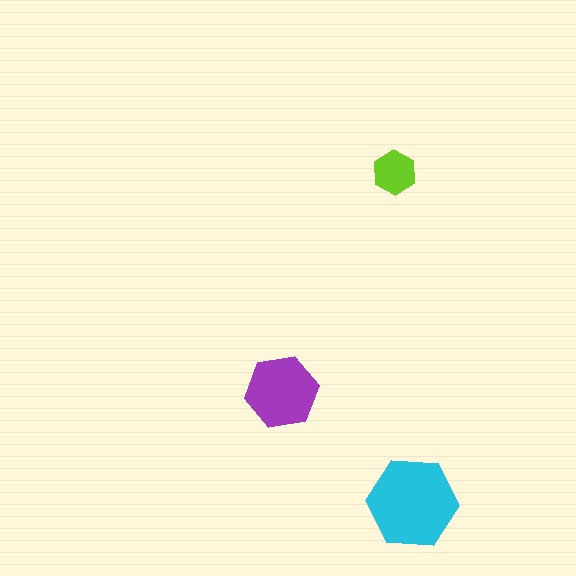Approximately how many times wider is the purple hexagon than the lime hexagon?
About 1.5 times wider.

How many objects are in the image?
There are 3 objects in the image.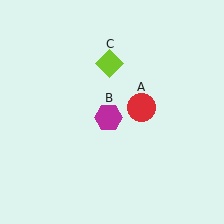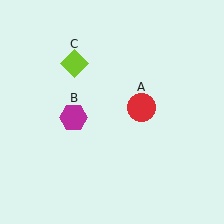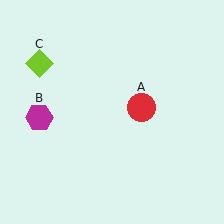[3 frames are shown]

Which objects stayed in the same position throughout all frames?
Red circle (object A) remained stationary.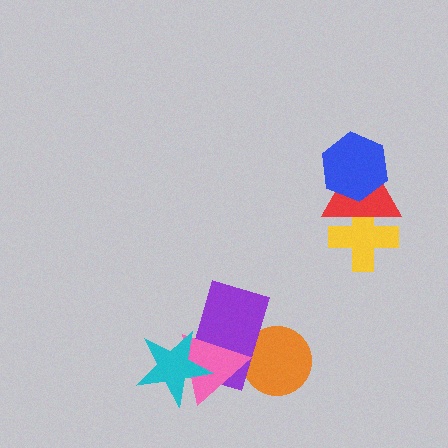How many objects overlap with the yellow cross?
1 object overlaps with the yellow cross.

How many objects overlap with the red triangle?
2 objects overlap with the red triangle.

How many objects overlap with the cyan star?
2 objects overlap with the cyan star.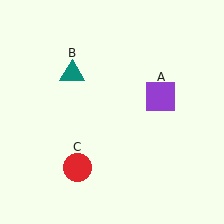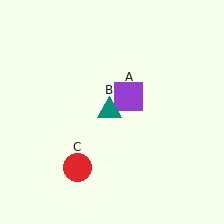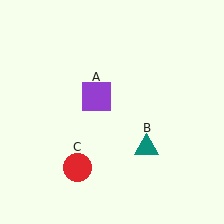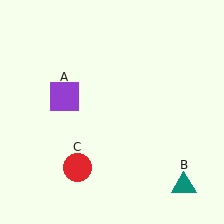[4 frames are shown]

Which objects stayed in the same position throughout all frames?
Red circle (object C) remained stationary.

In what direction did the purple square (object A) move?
The purple square (object A) moved left.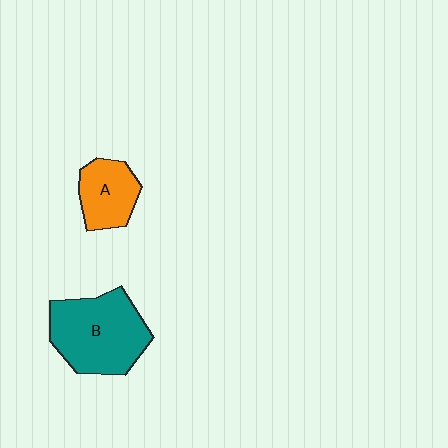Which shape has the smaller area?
Shape A (orange).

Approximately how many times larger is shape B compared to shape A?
Approximately 1.9 times.